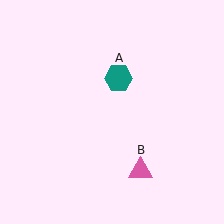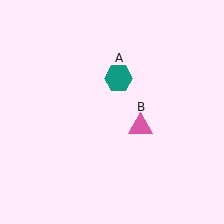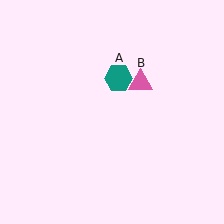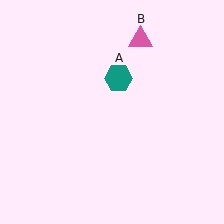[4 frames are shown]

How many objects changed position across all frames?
1 object changed position: pink triangle (object B).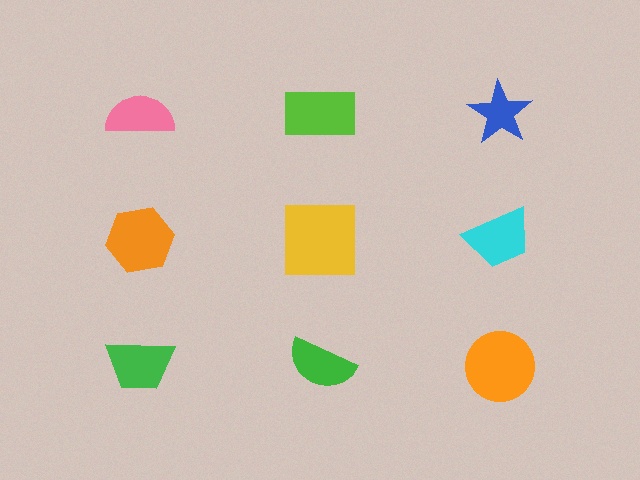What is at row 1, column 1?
A pink semicircle.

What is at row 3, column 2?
A green semicircle.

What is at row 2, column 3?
A cyan trapezoid.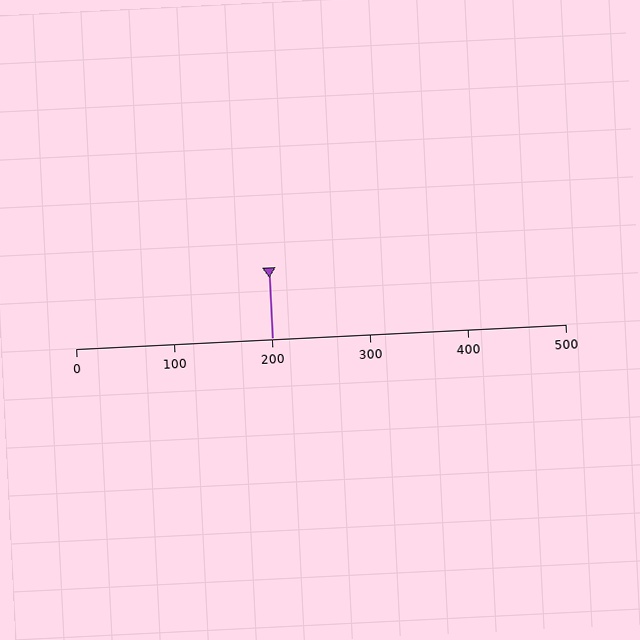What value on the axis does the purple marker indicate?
The marker indicates approximately 200.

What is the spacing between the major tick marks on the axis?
The major ticks are spaced 100 apart.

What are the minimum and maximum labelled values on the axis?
The axis runs from 0 to 500.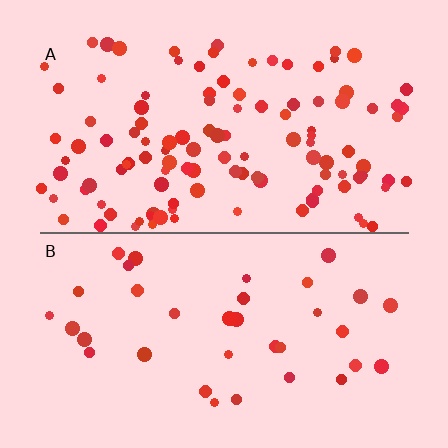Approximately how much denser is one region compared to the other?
Approximately 3.2× — region A over region B.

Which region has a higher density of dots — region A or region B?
A (the top).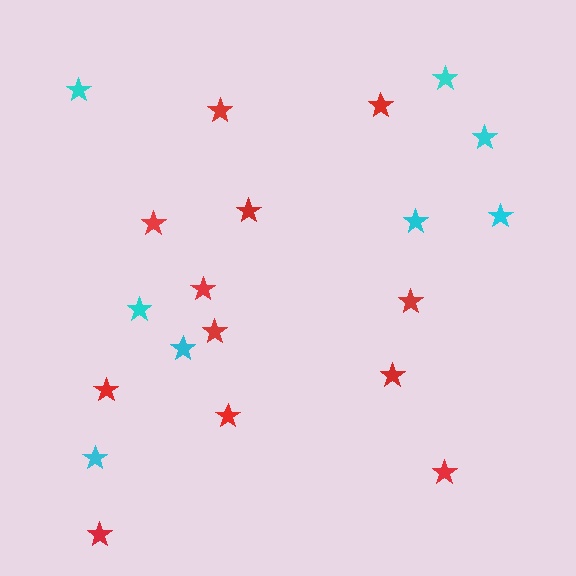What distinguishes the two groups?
There are 2 groups: one group of cyan stars (8) and one group of red stars (12).